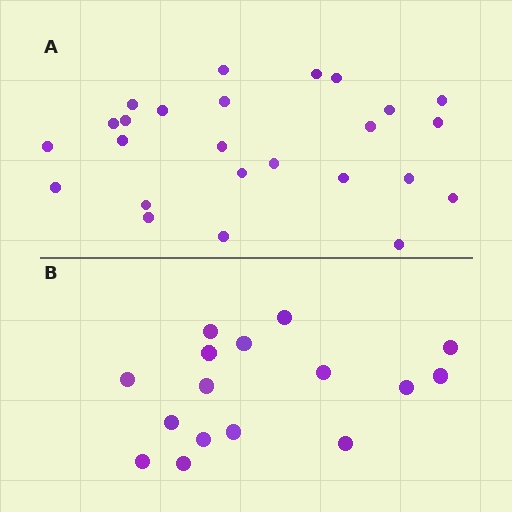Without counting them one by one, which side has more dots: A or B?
Region A (the top region) has more dots.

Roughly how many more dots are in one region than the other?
Region A has roughly 8 or so more dots than region B.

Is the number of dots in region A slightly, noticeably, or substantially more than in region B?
Region A has substantially more. The ratio is roughly 1.6 to 1.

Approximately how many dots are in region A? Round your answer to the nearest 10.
About 20 dots. (The exact count is 25, which rounds to 20.)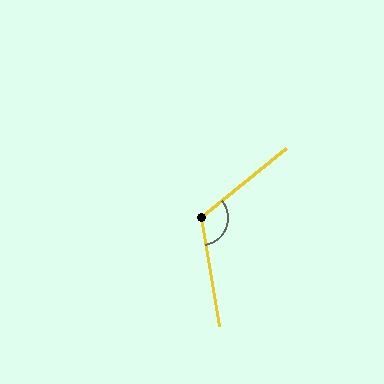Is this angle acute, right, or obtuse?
It is obtuse.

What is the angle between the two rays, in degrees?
Approximately 120 degrees.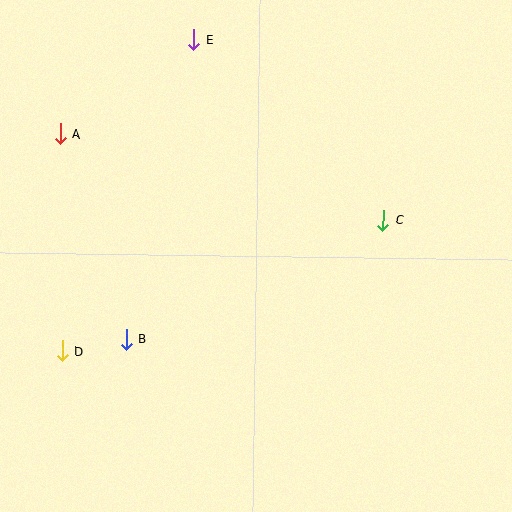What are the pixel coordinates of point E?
Point E is at (194, 40).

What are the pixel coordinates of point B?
Point B is at (126, 340).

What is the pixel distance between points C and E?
The distance between C and E is 261 pixels.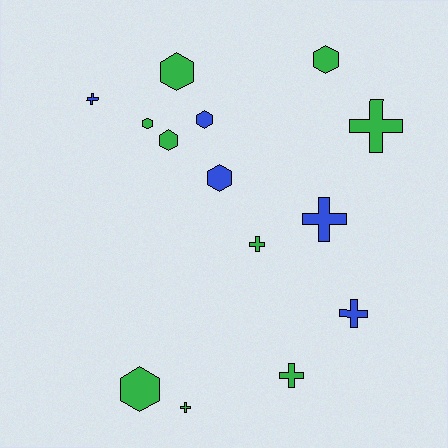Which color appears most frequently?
Green, with 9 objects.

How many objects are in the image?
There are 14 objects.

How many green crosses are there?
There are 4 green crosses.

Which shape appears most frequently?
Cross, with 7 objects.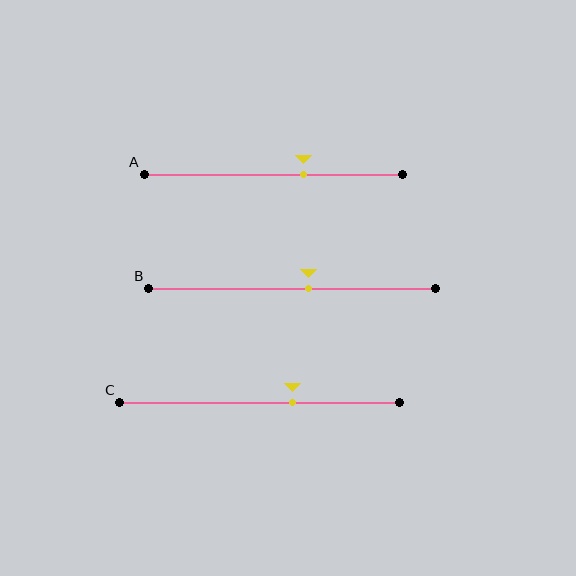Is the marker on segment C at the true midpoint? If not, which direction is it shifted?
No, the marker on segment C is shifted to the right by about 12% of the segment length.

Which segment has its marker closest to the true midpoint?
Segment B has its marker closest to the true midpoint.